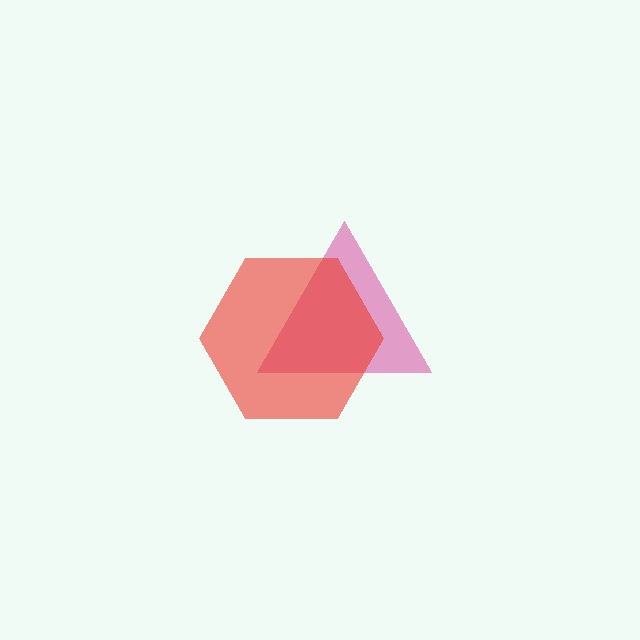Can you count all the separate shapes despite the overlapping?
Yes, there are 2 separate shapes.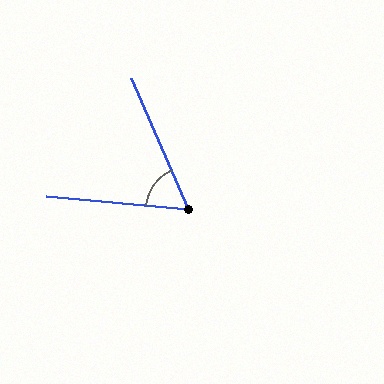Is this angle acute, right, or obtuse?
It is acute.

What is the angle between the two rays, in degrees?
Approximately 61 degrees.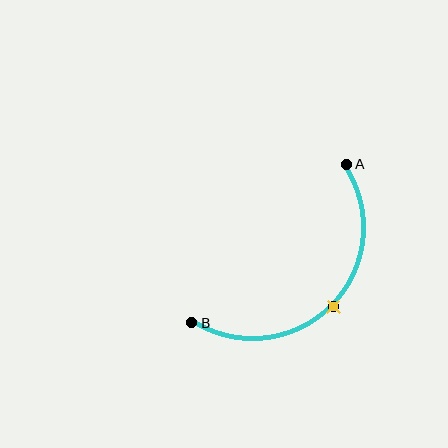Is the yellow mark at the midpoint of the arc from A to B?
Yes. The yellow mark lies on the arc at equal arc-length from both A and B — it is the arc midpoint.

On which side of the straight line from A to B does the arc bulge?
The arc bulges below and to the right of the straight line connecting A and B.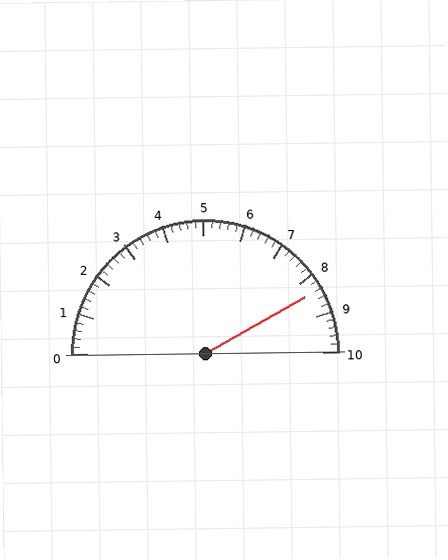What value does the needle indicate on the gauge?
The needle indicates approximately 8.4.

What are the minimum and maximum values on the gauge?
The gauge ranges from 0 to 10.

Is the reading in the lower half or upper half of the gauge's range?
The reading is in the upper half of the range (0 to 10).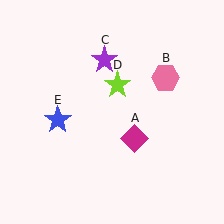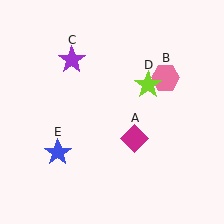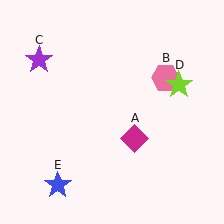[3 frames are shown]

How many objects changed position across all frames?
3 objects changed position: purple star (object C), lime star (object D), blue star (object E).